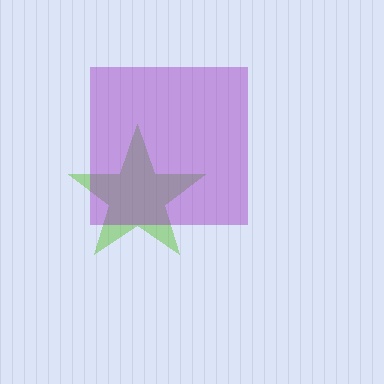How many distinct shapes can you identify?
There are 2 distinct shapes: a lime star, a purple square.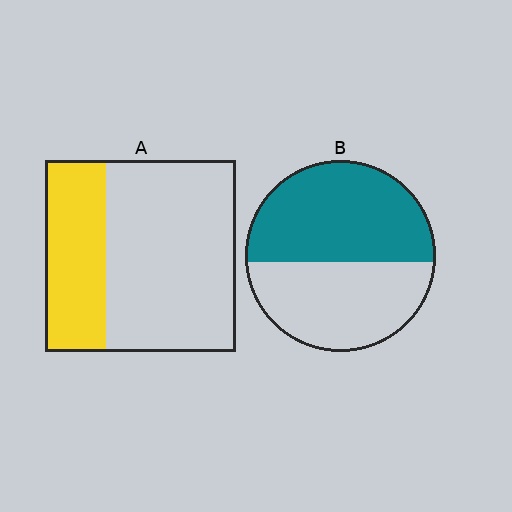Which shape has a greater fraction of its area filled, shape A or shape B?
Shape B.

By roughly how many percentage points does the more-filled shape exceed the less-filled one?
By roughly 20 percentage points (B over A).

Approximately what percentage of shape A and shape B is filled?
A is approximately 30% and B is approximately 55%.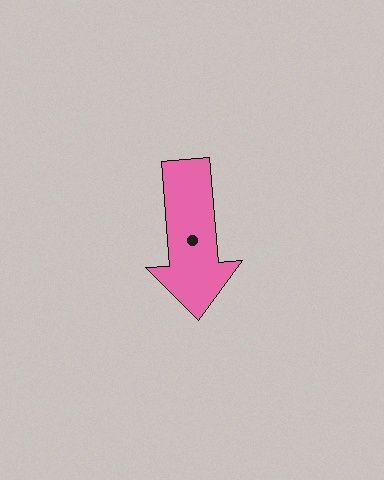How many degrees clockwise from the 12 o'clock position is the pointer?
Approximately 176 degrees.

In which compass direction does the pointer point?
South.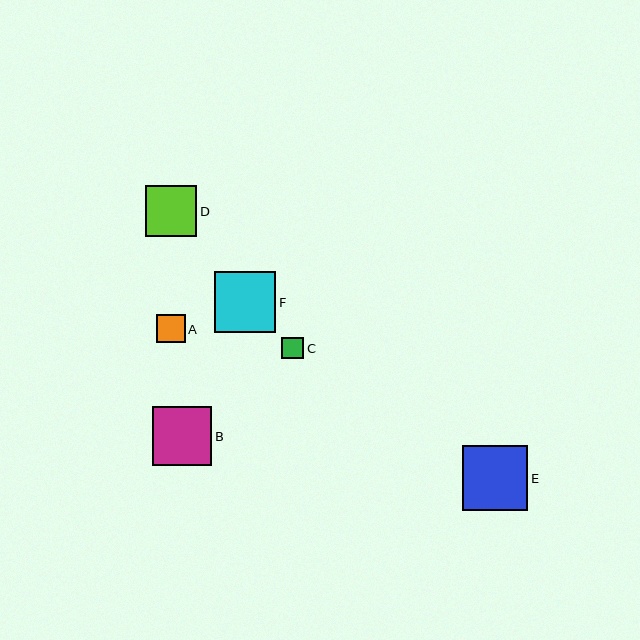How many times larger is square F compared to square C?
Square F is approximately 2.8 times the size of square C.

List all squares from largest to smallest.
From largest to smallest: E, F, B, D, A, C.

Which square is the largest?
Square E is the largest with a size of approximately 65 pixels.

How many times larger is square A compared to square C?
Square A is approximately 1.3 times the size of square C.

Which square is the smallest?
Square C is the smallest with a size of approximately 22 pixels.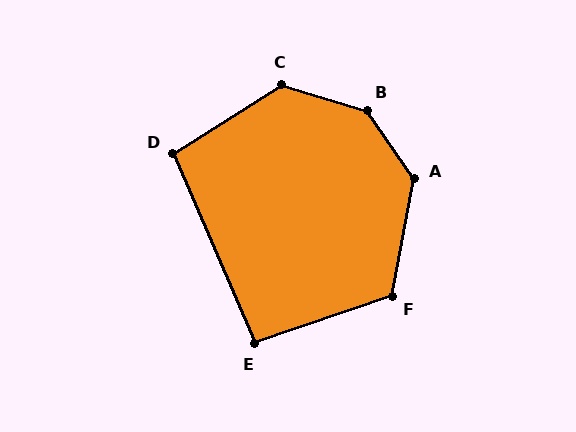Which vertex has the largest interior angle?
B, at approximately 142 degrees.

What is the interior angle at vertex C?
Approximately 131 degrees (obtuse).